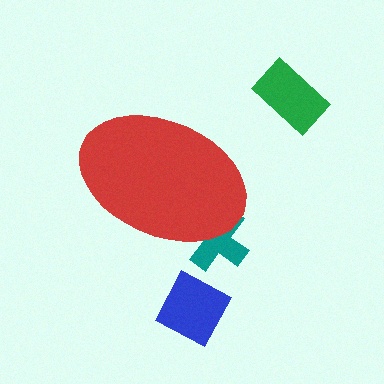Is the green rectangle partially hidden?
No, the green rectangle is fully visible.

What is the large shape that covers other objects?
A red ellipse.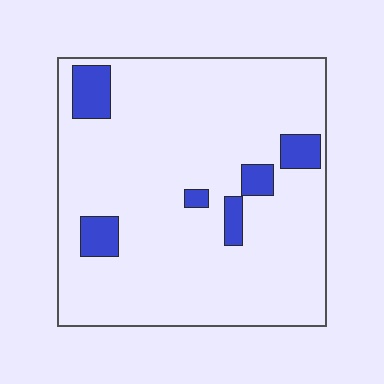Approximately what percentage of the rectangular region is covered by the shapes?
Approximately 10%.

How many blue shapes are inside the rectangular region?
6.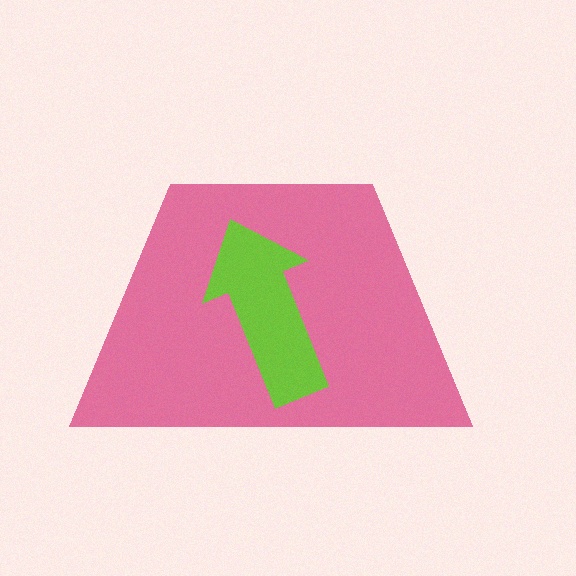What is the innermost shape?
The lime arrow.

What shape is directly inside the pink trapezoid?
The lime arrow.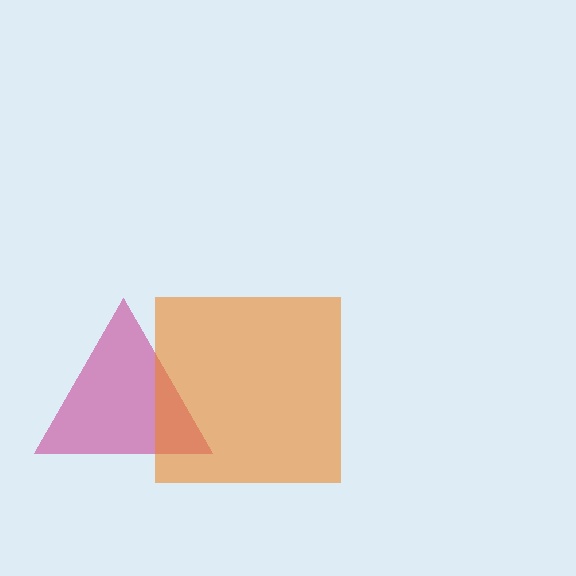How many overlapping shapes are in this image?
There are 2 overlapping shapes in the image.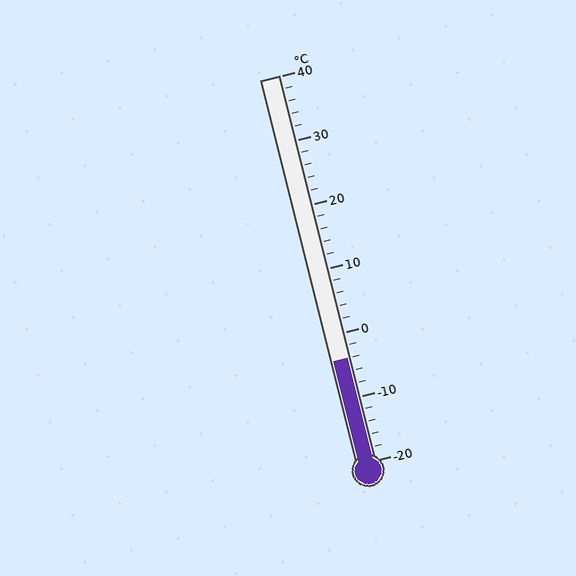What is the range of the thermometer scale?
The thermometer scale ranges from -20°C to 40°C.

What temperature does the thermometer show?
The thermometer shows approximately -4°C.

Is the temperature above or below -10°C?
The temperature is above -10°C.